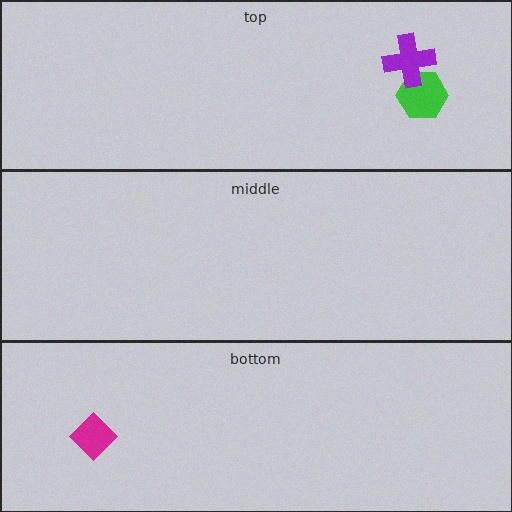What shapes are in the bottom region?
The magenta diamond.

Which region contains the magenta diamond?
The bottom region.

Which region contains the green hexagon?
The top region.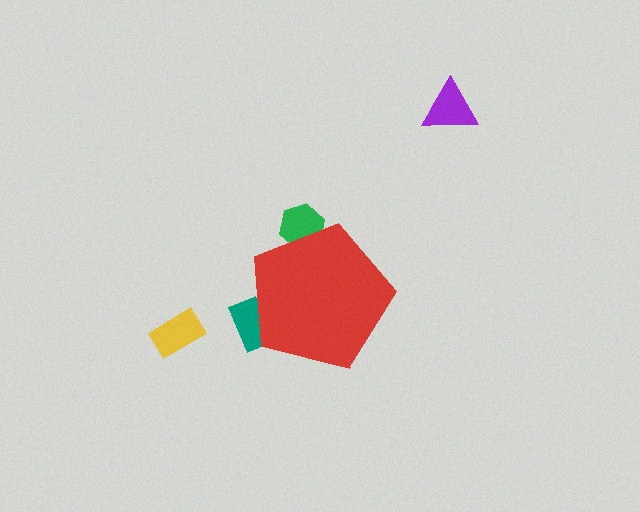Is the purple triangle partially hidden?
No, the purple triangle is fully visible.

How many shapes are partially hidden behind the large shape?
2 shapes are partially hidden.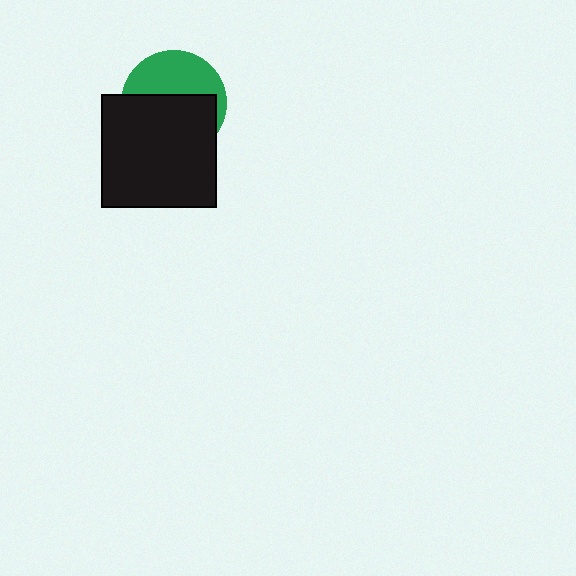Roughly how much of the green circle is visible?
A small part of it is visible (roughly 42%).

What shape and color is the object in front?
The object in front is a black rectangle.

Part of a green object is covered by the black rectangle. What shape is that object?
It is a circle.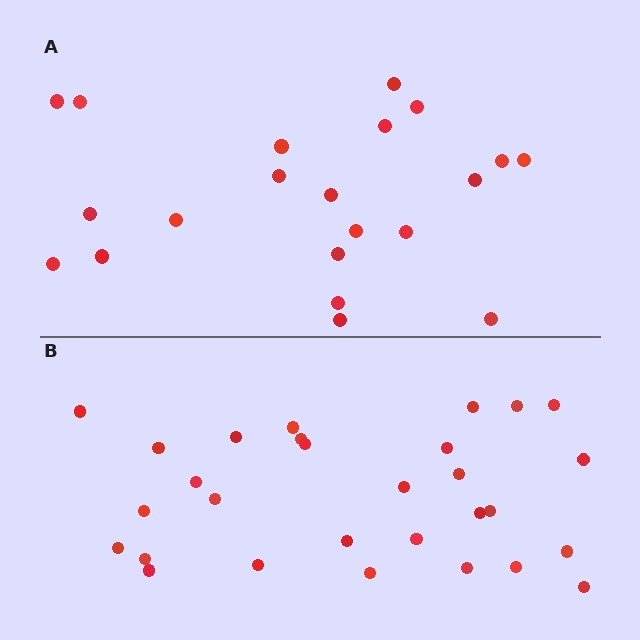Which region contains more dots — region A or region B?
Region B (the bottom region) has more dots.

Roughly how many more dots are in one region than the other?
Region B has roughly 8 or so more dots than region A.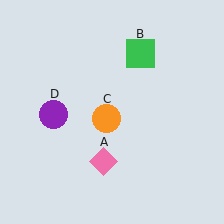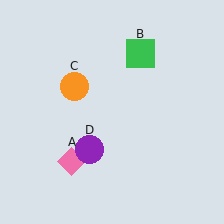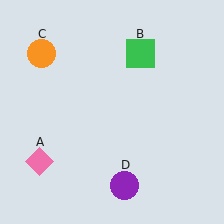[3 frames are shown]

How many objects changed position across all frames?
3 objects changed position: pink diamond (object A), orange circle (object C), purple circle (object D).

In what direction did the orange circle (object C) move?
The orange circle (object C) moved up and to the left.